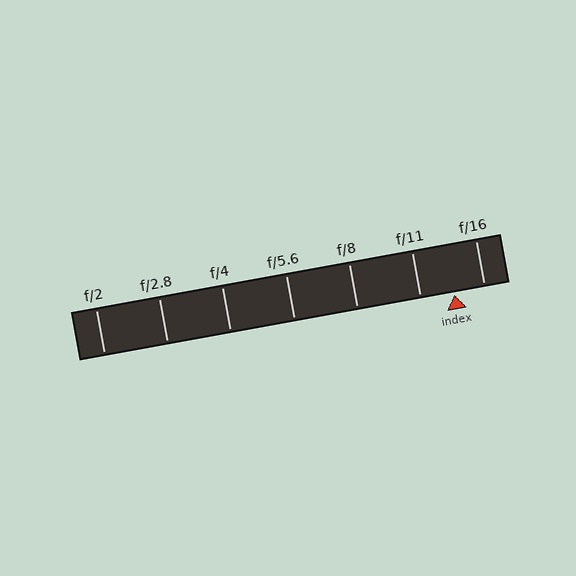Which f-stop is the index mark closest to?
The index mark is closest to f/16.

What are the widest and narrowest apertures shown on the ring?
The widest aperture shown is f/2 and the narrowest is f/16.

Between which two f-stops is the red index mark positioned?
The index mark is between f/11 and f/16.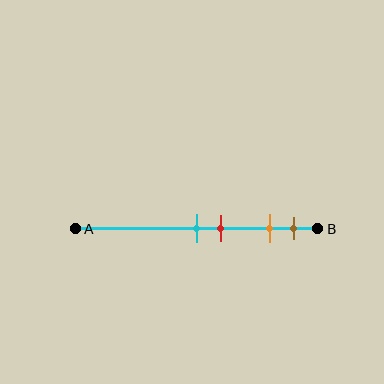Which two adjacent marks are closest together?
The cyan and red marks are the closest adjacent pair.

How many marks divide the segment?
There are 4 marks dividing the segment.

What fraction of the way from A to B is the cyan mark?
The cyan mark is approximately 50% (0.5) of the way from A to B.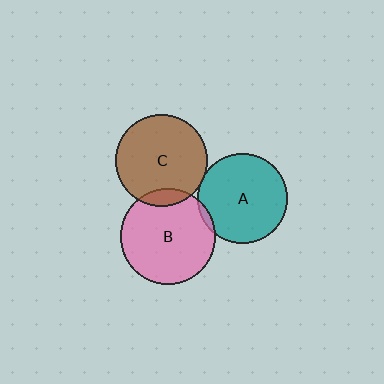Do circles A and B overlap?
Yes.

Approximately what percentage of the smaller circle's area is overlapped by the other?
Approximately 5%.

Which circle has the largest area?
Circle B (pink).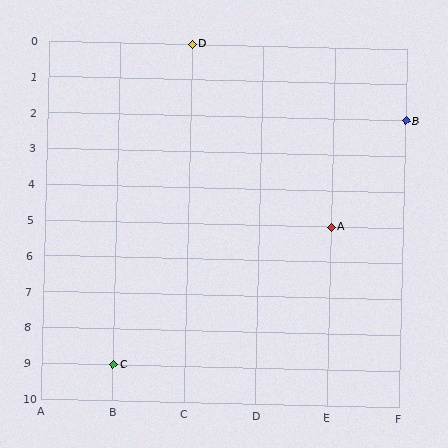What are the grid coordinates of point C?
Point C is at grid coordinates (B, 9).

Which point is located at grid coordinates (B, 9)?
Point C is at (B, 9).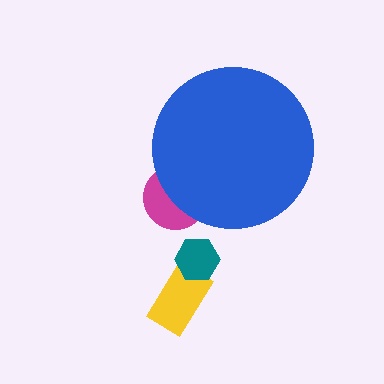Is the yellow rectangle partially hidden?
No, the yellow rectangle is fully visible.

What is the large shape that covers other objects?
A blue circle.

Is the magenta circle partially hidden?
Yes, the magenta circle is partially hidden behind the blue circle.